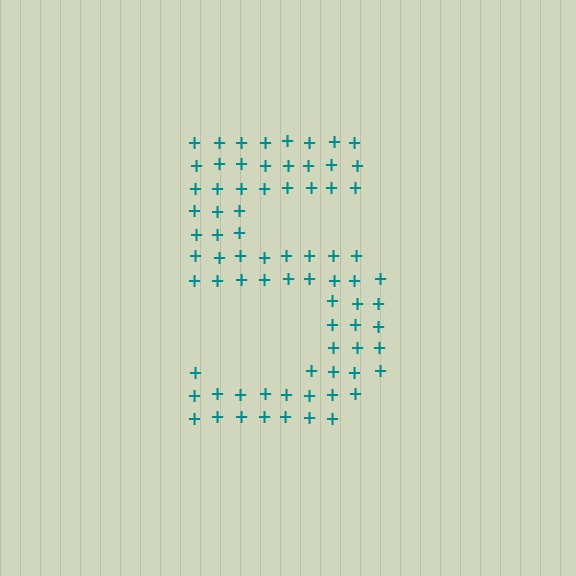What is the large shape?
The large shape is the digit 5.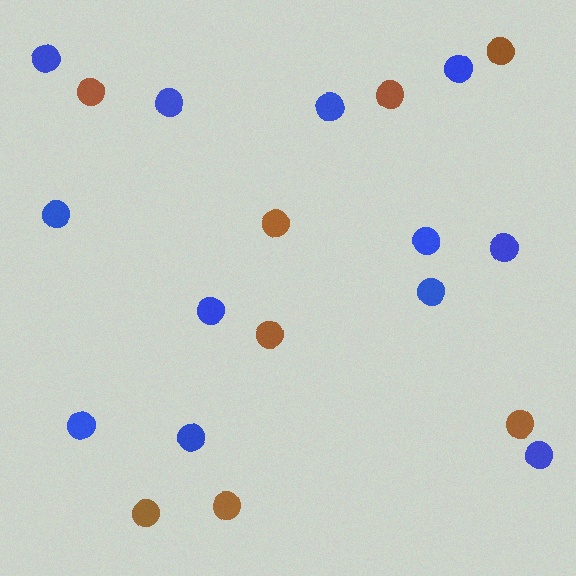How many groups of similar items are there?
There are 2 groups: one group of blue circles (12) and one group of brown circles (8).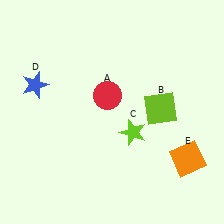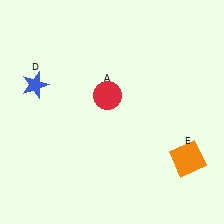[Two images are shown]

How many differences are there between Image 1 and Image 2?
There are 2 differences between the two images.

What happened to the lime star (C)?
The lime star (C) was removed in Image 2. It was in the bottom-right area of Image 1.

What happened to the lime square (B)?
The lime square (B) was removed in Image 2. It was in the top-right area of Image 1.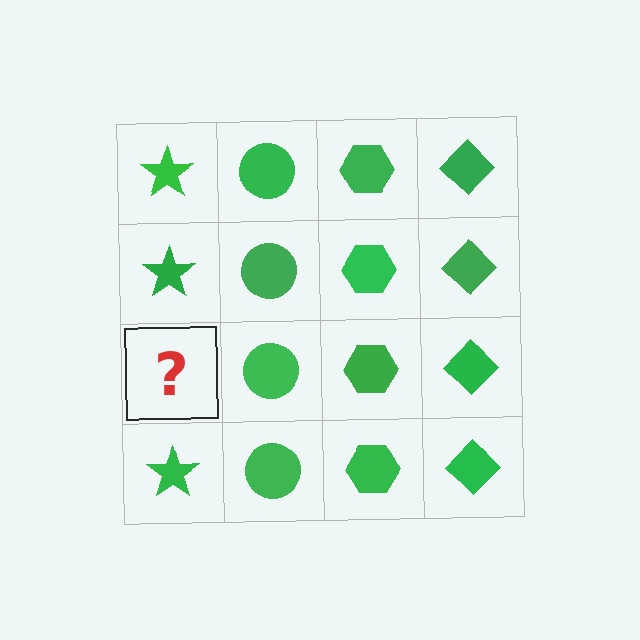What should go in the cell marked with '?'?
The missing cell should contain a green star.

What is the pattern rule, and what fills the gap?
The rule is that each column has a consistent shape. The gap should be filled with a green star.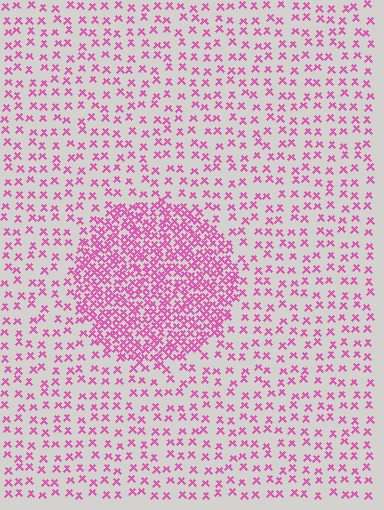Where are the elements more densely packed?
The elements are more densely packed inside the circle boundary.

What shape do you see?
I see a circle.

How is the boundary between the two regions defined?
The boundary is defined by a change in element density (approximately 2.8x ratio). All elements are the same color, size, and shape.